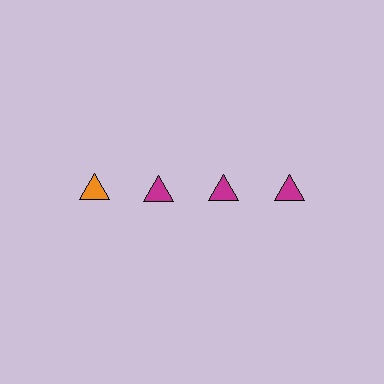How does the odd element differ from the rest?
It has a different color: orange instead of magenta.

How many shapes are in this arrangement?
There are 4 shapes arranged in a grid pattern.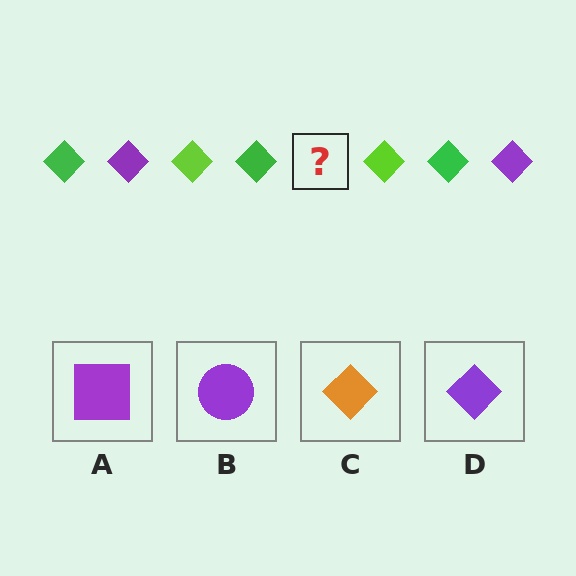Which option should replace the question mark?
Option D.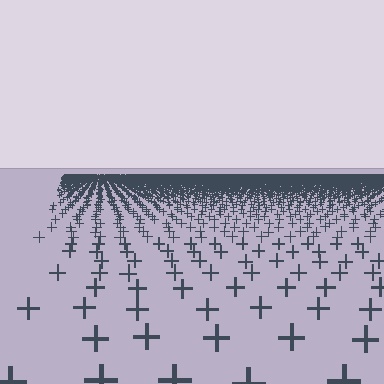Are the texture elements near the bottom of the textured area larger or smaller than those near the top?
Larger. Near the bottom, elements are closer to the viewer and appear at a bigger on-screen size.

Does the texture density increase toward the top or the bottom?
Density increases toward the top.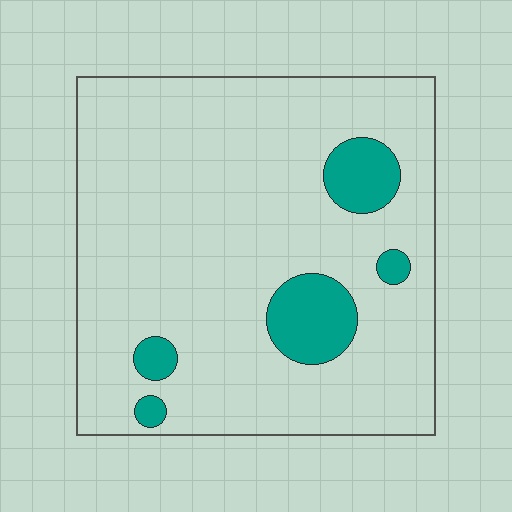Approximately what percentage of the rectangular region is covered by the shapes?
Approximately 10%.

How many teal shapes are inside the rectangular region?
5.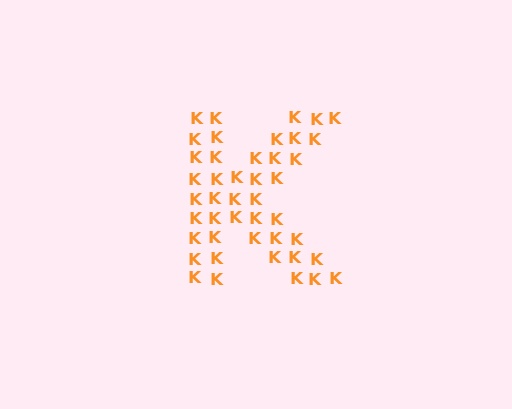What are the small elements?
The small elements are letter K's.